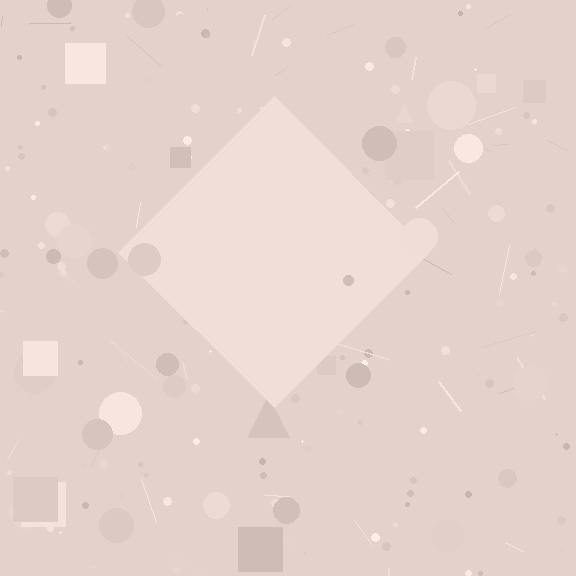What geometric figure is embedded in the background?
A diamond is embedded in the background.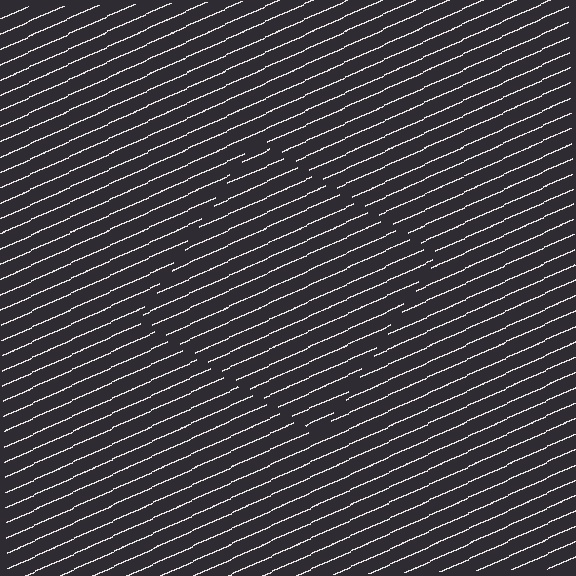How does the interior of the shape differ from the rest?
The interior of the shape contains the same grating, shifted by half a period — the contour is defined by the phase discontinuity where line-ends from the inner and outer gratings abut.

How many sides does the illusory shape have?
4 sides — the line-ends trace a square.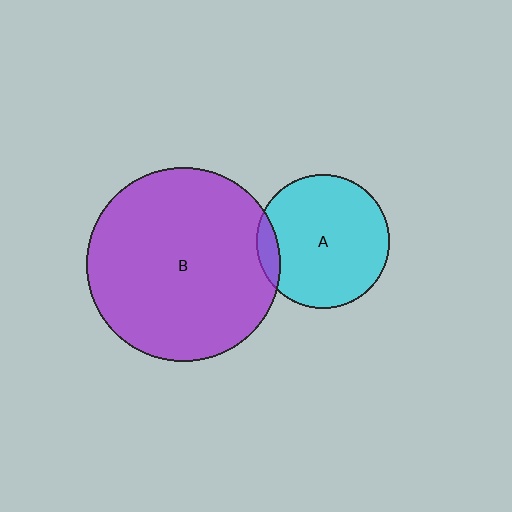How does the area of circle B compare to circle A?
Approximately 2.1 times.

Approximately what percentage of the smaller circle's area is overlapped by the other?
Approximately 10%.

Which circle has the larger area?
Circle B (purple).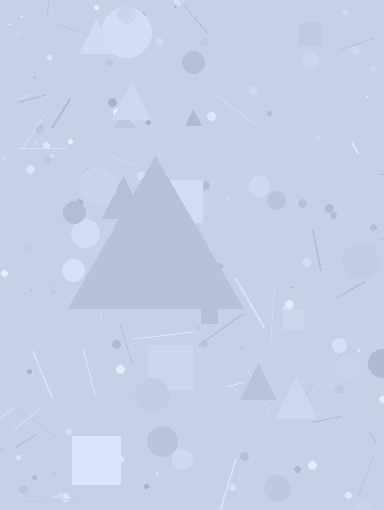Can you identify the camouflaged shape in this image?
The camouflaged shape is a triangle.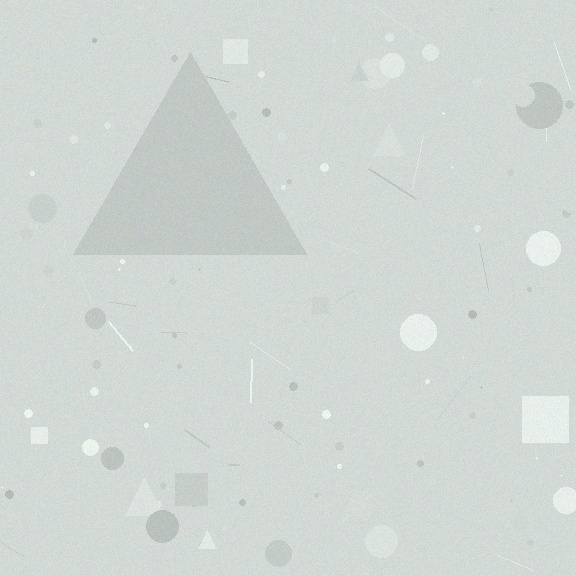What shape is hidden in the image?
A triangle is hidden in the image.